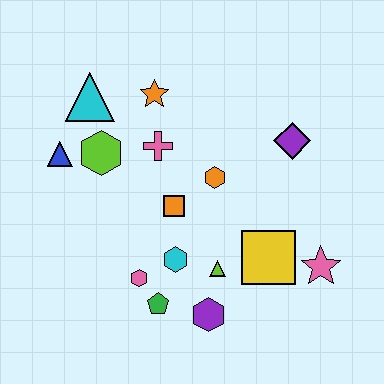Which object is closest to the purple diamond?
The orange hexagon is closest to the purple diamond.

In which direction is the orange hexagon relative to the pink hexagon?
The orange hexagon is above the pink hexagon.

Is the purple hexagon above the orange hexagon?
No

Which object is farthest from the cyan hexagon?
The cyan triangle is farthest from the cyan hexagon.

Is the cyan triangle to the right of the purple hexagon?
No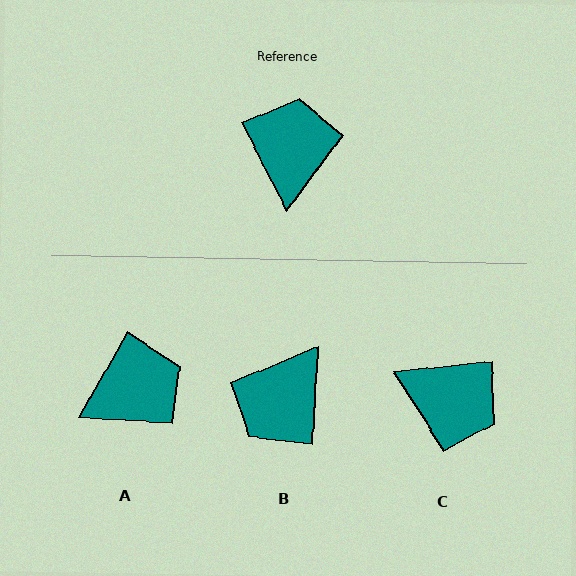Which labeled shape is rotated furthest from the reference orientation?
B, about 150 degrees away.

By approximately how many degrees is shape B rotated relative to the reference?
Approximately 150 degrees counter-clockwise.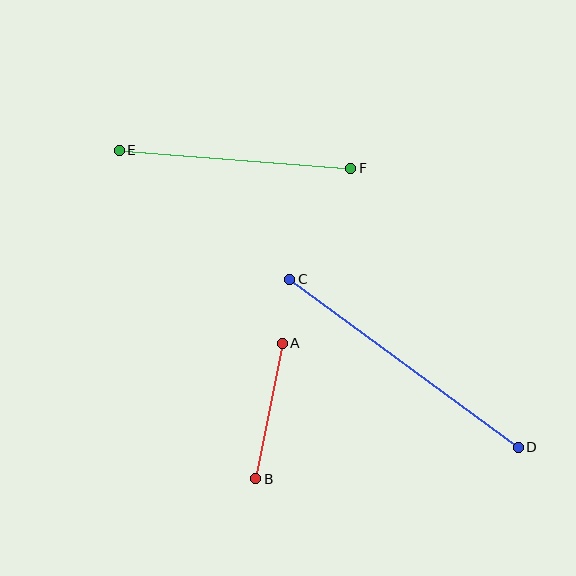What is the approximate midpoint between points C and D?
The midpoint is at approximately (404, 363) pixels.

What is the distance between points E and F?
The distance is approximately 232 pixels.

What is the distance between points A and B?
The distance is approximately 138 pixels.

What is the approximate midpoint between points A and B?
The midpoint is at approximately (269, 411) pixels.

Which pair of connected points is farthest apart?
Points C and D are farthest apart.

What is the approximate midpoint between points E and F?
The midpoint is at approximately (235, 159) pixels.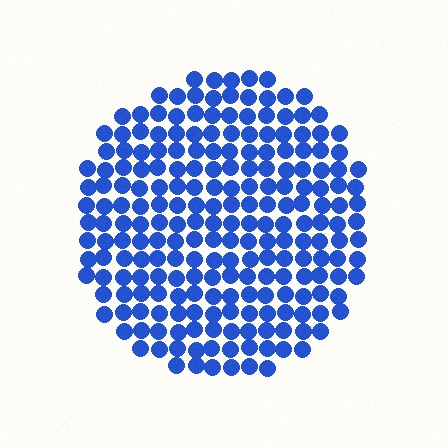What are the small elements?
The small elements are circles.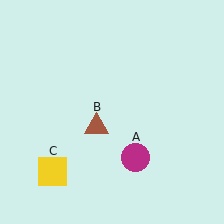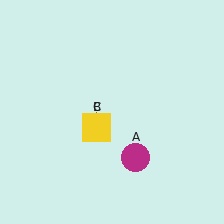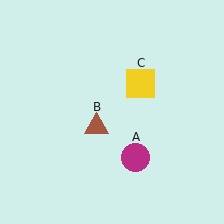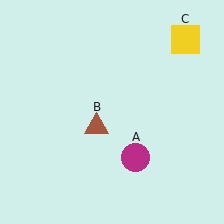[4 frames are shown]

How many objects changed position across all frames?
1 object changed position: yellow square (object C).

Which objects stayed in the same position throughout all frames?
Magenta circle (object A) and brown triangle (object B) remained stationary.